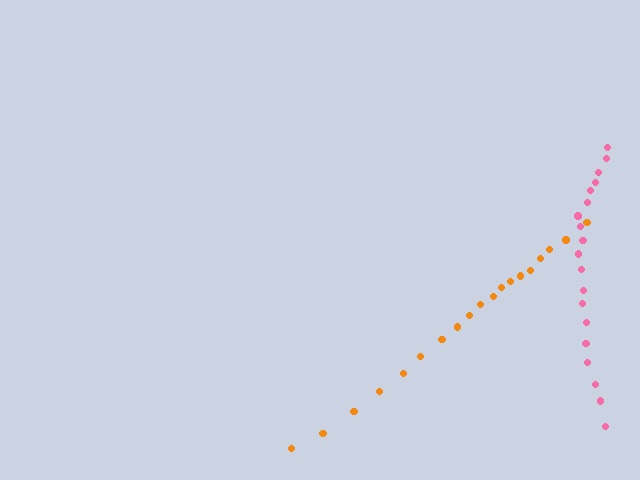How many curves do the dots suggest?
There are 2 distinct paths.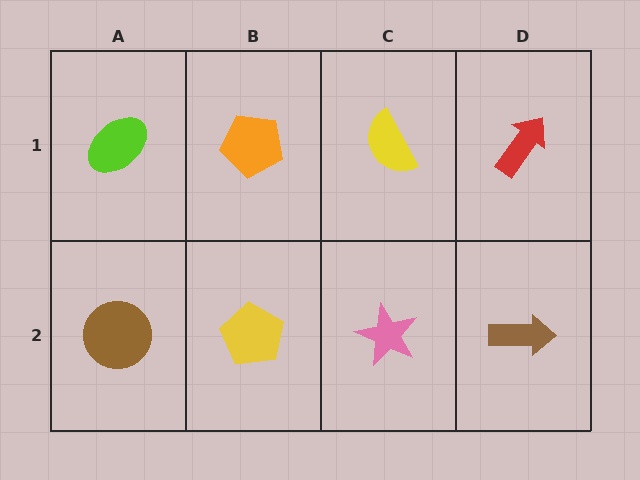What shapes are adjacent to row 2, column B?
An orange pentagon (row 1, column B), a brown circle (row 2, column A), a pink star (row 2, column C).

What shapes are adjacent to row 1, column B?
A yellow pentagon (row 2, column B), a lime ellipse (row 1, column A), a yellow semicircle (row 1, column C).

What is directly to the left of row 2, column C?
A yellow pentagon.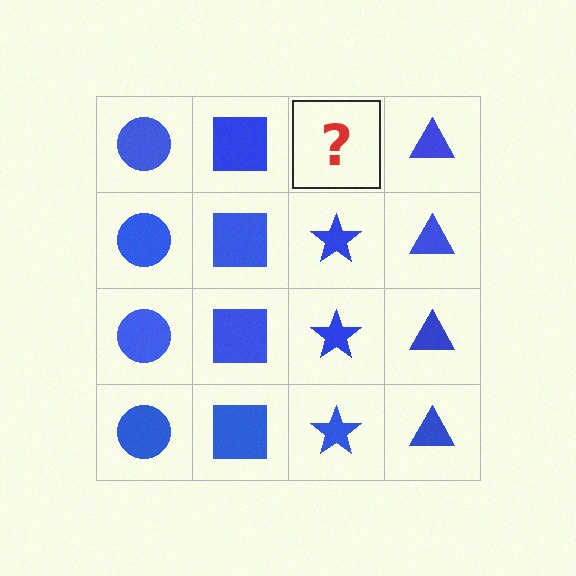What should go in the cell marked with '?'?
The missing cell should contain a blue star.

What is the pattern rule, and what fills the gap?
The rule is that each column has a consistent shape. The gap should be filled with a blue star.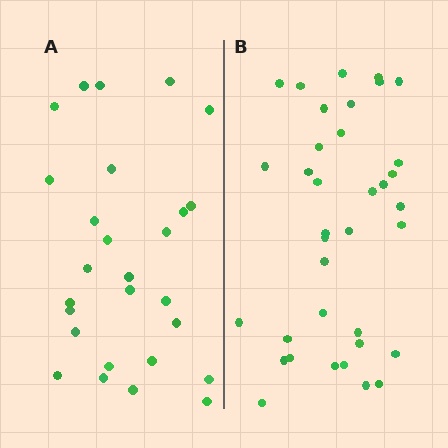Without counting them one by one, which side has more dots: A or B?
Region B (the right region) has more dots.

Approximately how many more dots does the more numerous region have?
Region B has roughly 8 or so more dots than region A.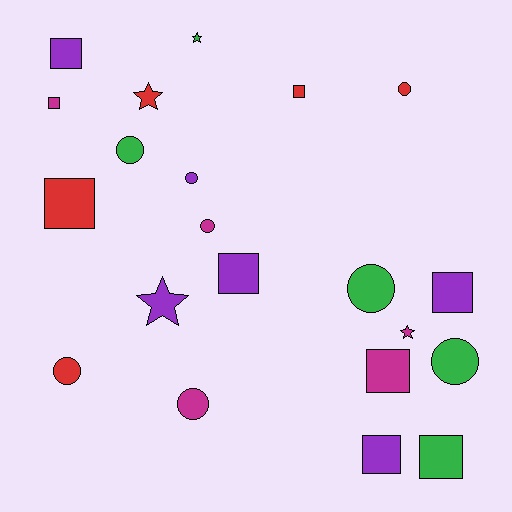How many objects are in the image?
There are 21 objects.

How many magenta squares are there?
There are 2 magenta squares.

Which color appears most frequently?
Purple, with 6 objects.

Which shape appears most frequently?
Square, with 9 objects.